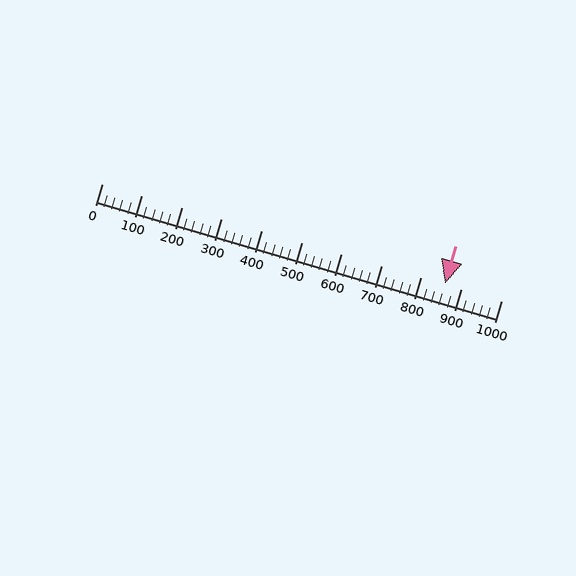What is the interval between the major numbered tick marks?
The major tick marks are spaced 100 units apart.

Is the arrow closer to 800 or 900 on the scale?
The arrow is closer to 900.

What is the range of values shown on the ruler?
The ruler shows values from 0 to 1000.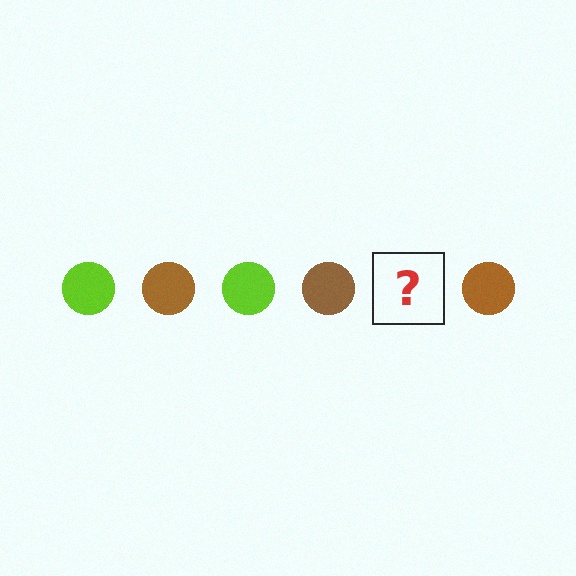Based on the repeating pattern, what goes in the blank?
The blank should be a lime circle.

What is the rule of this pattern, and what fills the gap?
The rule is that the pattern cycles through lime, brown circles. The gap should be filled with a lime circle.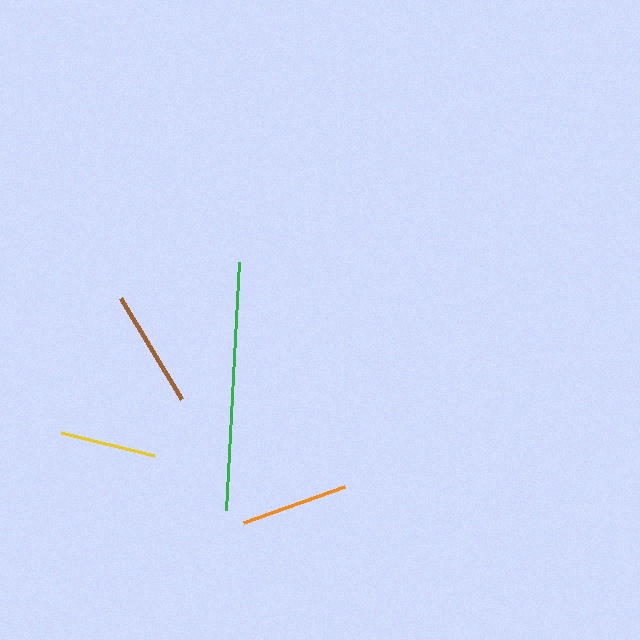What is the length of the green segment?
The green segment is approximately 248 pixels long.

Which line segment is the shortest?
The yellow line is the shortest at approximately 95 pixels.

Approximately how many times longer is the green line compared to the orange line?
The green line is approximately 2.3 times the length of the orange line.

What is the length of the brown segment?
The brown segment is approximately 119 pixels long.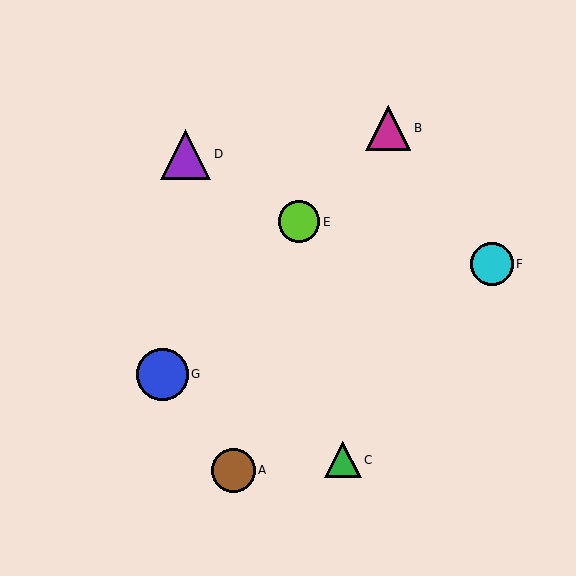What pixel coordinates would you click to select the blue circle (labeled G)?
Click at (162, 374) to select the blue circle G.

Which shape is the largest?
The blue circle (labeled G) is the largest.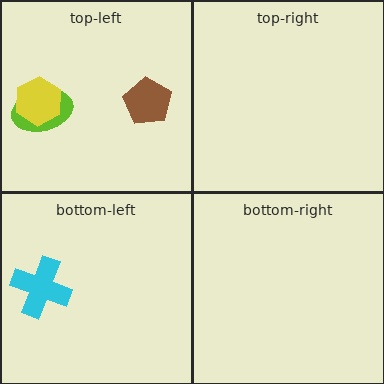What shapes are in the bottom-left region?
The cyan cross.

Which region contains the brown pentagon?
The top-left region.